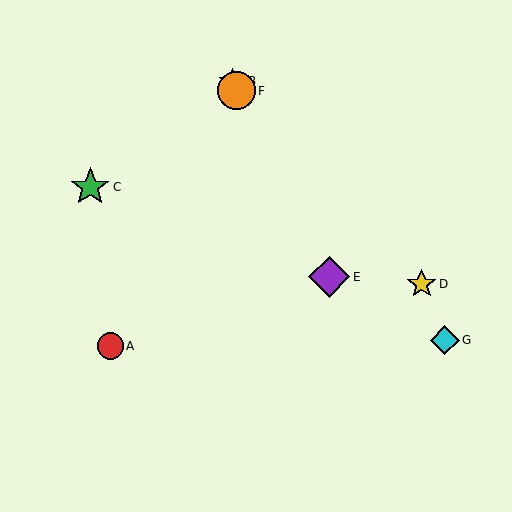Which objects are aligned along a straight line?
Objects B, E, F are aligned along a straight line.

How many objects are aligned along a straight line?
3 objects (B, E, F) are aligned along a straight line.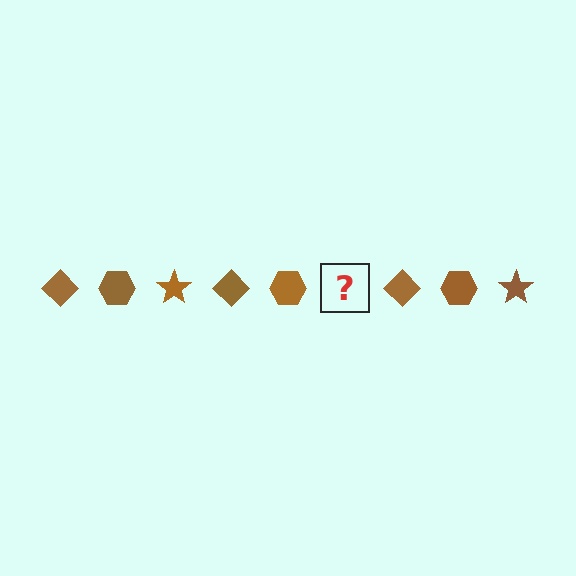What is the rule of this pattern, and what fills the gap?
The rule is that the pattern cycles through diamond, hexagon, star shapes in brown. The gap should be filled with a brown star.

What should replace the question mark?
The question mark should be replaced with a brown star.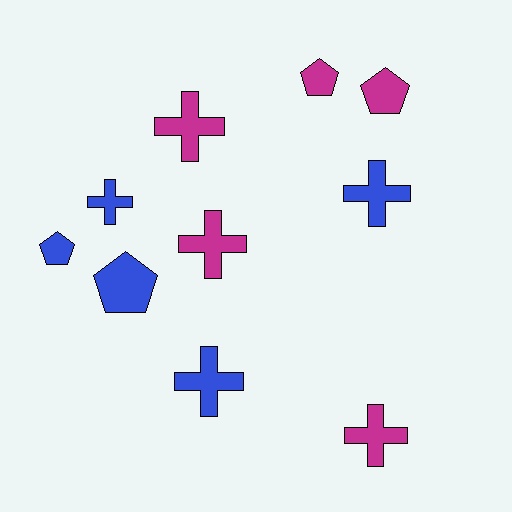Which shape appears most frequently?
Cross, with 6 objects.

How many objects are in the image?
There are 10 objects.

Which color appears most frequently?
Magenta, with 5 objects.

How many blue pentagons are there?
There are 2 blue pentagons.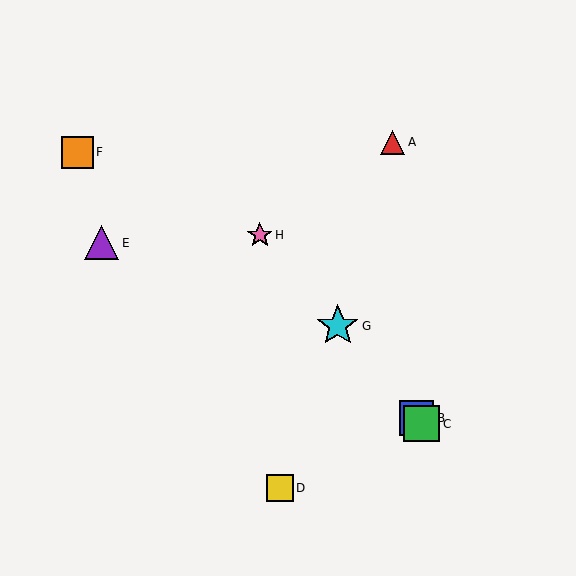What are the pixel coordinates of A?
Object A is at (393, 142).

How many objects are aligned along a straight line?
4 objects (B, C, G, H) are aligned along a straight line.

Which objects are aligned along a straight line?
Objects B, C, G, H are aligned along a straight line.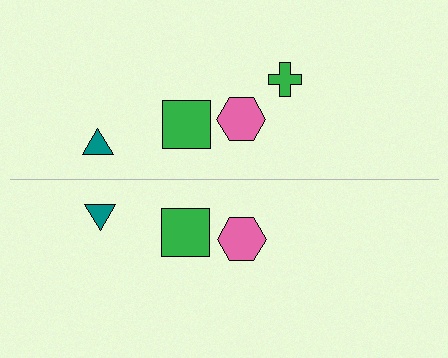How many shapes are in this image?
There are 7 shapes in this image.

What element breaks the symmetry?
A green cross is missing from the bottom side.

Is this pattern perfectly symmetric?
No, the pattern is not perfectly symmetric. A green cross is missing from the bottom side.